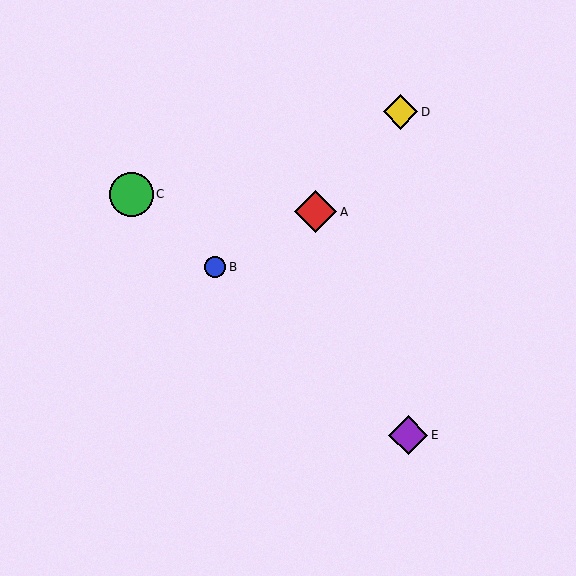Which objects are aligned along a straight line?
Objects B, C, E are aligned along a straight line.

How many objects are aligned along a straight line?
3 objects (B, C, E) are aligned along a straight line.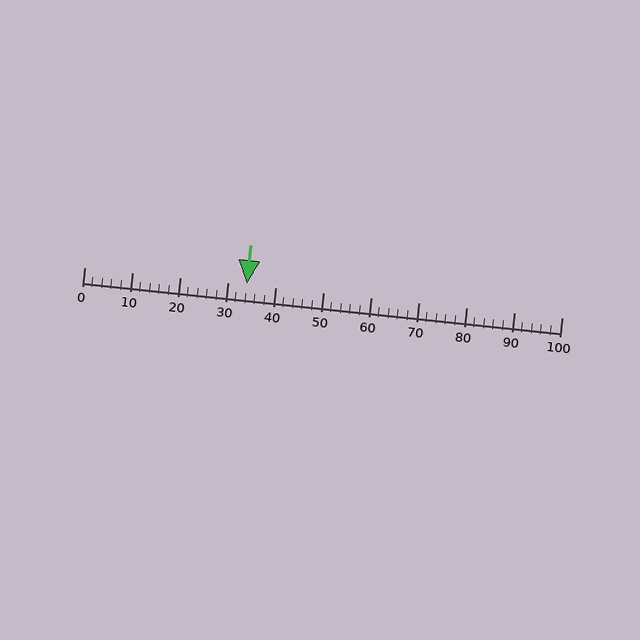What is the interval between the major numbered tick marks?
The major tick marks are spaced 10 units apart.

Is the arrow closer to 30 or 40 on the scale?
The arrow is closer to 30.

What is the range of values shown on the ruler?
The ruler shows values from 0 to 100.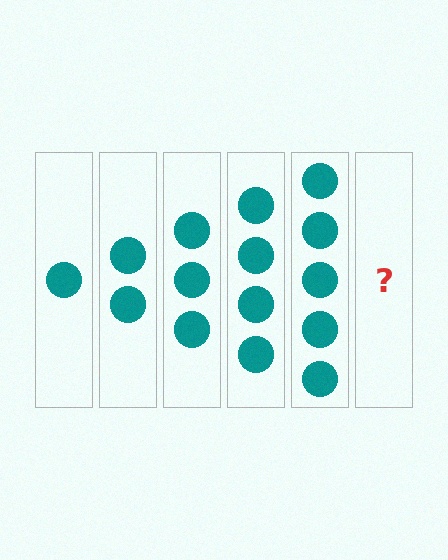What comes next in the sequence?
The next element should be 6 circles.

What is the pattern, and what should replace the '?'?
The pattern is that each step adds one more circle. The '?' should be 6 circles.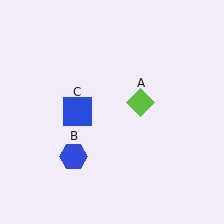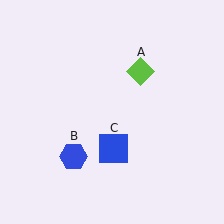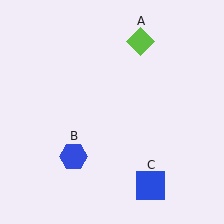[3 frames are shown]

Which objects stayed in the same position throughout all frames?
Blue hexagon (object B) remained stationary.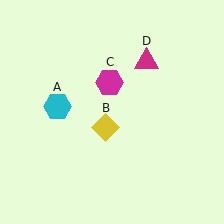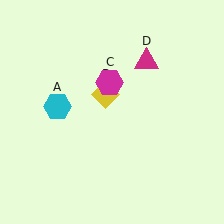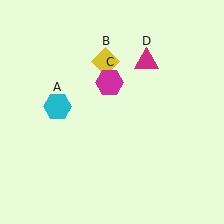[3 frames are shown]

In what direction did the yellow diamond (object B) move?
The yellow diamond (object B) moved up.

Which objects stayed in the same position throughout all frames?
Cyan hexagon (object A) and magenta hexagon (object C) and magenta triangle (object D) remained stationary.